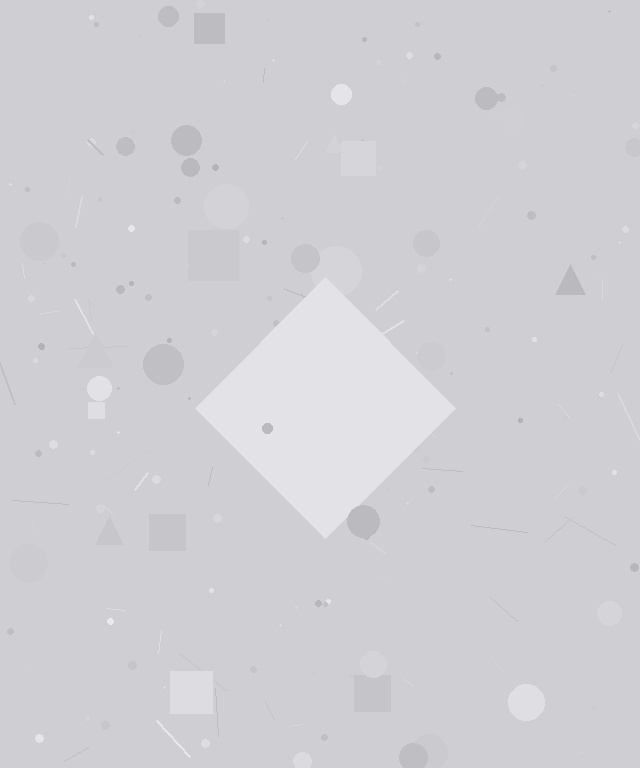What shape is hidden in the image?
A diamond is hidden in the image.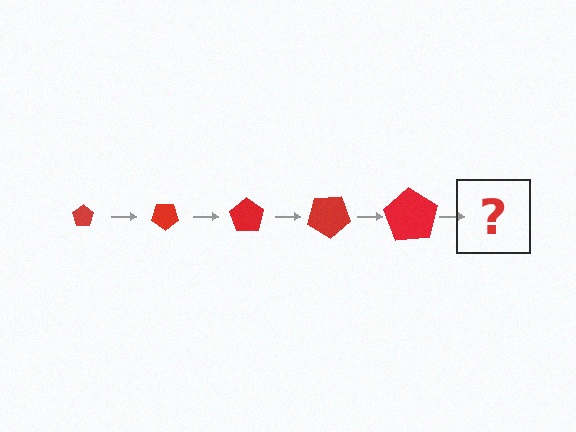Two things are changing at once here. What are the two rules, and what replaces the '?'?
The two rules are that the pentagon grows larger each step and it rotates 35 degrees each step. The '?' should be a pentagon, larger than the previous one and rotated 175 degrees from the start.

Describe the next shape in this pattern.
It should be a pentagon, larger than the previous one and rotated 175 degrees from the start.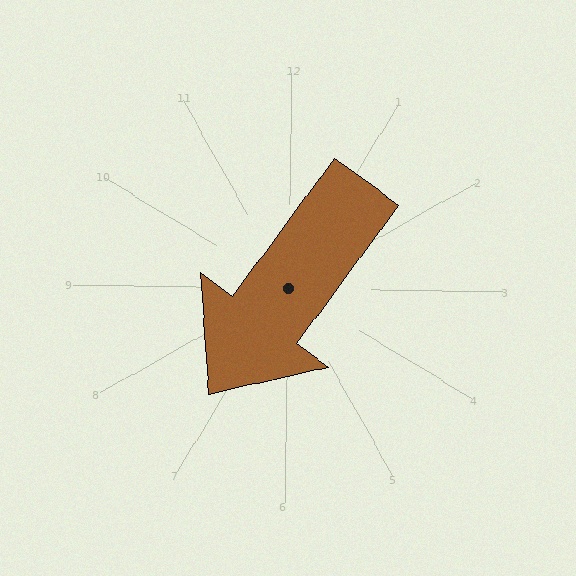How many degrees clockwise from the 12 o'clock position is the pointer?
Approximately 216 degrees.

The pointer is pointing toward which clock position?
Roughly 7 o'clock.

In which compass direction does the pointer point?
Southwest.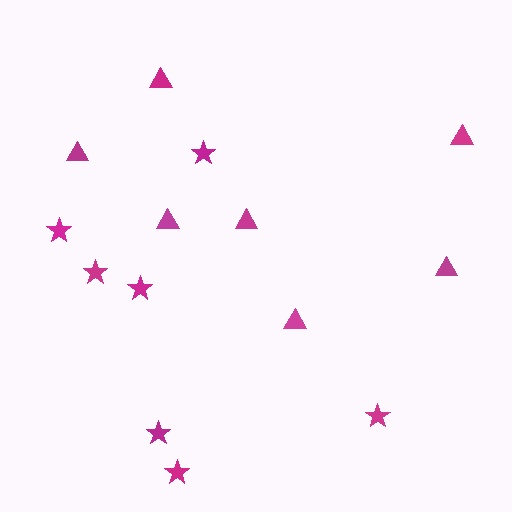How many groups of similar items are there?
There are 2 groups: one group of triangles (7) and one group of stars (7).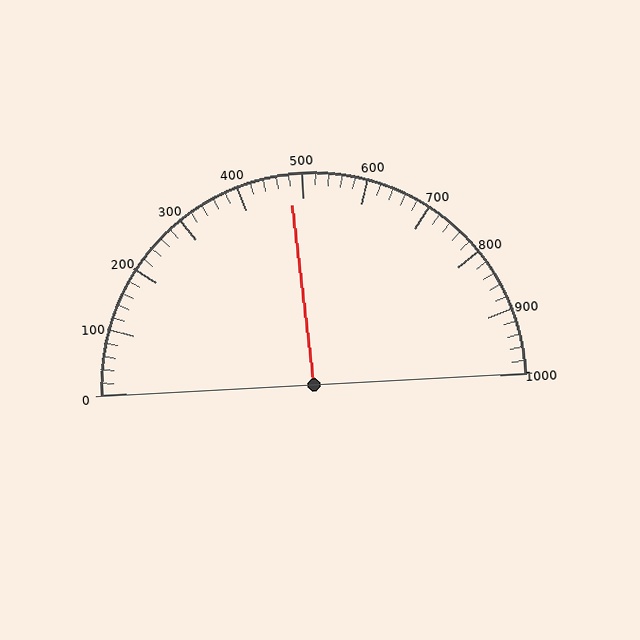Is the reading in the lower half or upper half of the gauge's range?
The reading is in the lower half of the range (0 to 1000).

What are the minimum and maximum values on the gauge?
The gauge ranges from 0 to 1000.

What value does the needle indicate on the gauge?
The needle indicates approximately 480.